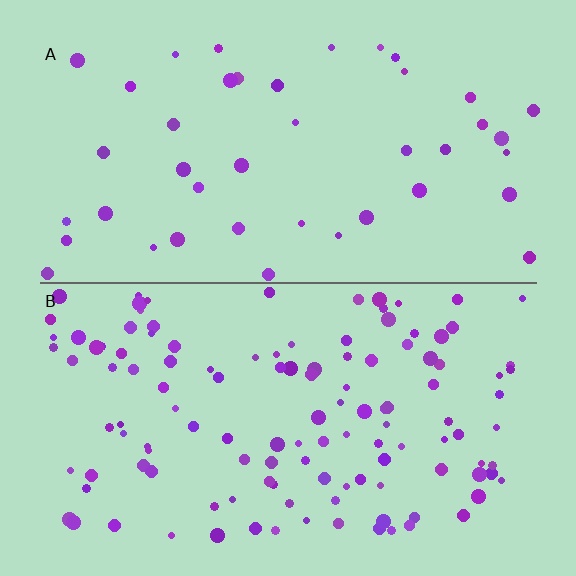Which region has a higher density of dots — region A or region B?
B (the bottom).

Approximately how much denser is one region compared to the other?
Approximately 3.0× — region B over region A.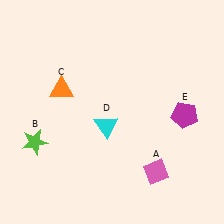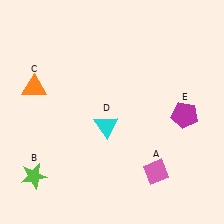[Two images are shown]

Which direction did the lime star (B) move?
The lime star (B) moved down.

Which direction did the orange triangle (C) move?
The orange triangle (C) moved left.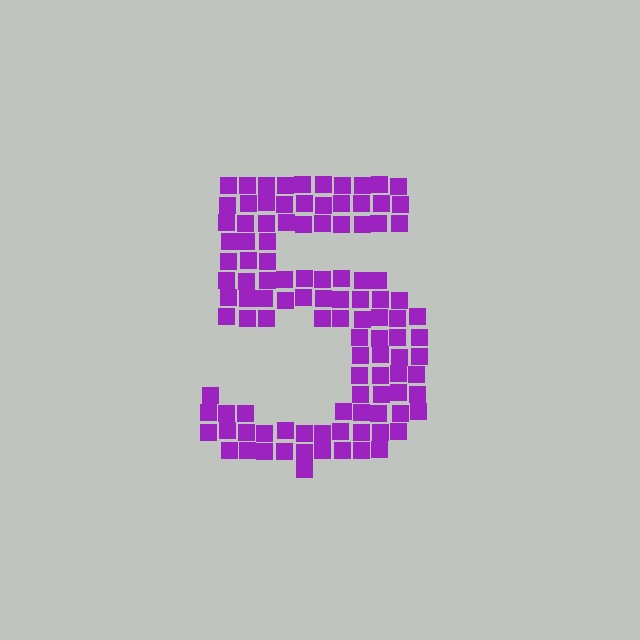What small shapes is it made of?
It is made of small squares.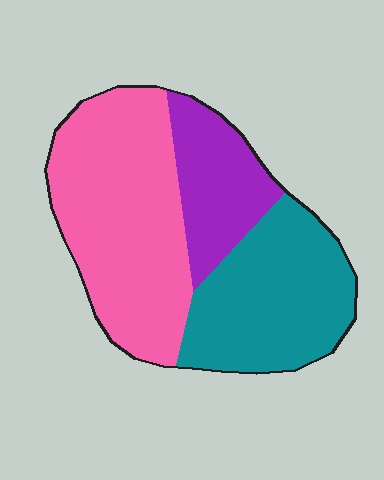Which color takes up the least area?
Purple, at roughly 20%.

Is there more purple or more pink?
Pink.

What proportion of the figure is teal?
Teal covers around 35% of the figure.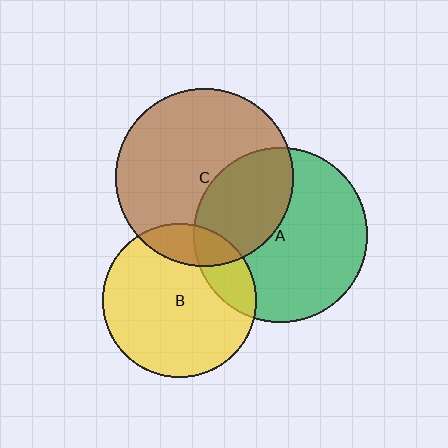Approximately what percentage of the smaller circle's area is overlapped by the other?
Approximately 35%.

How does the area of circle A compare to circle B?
Approximately 1.3 times.